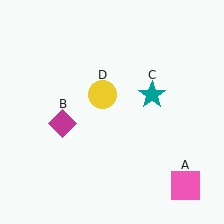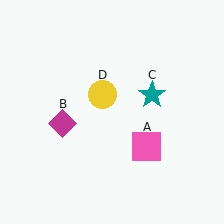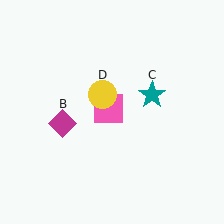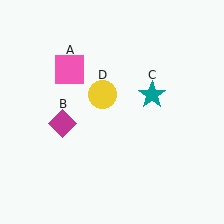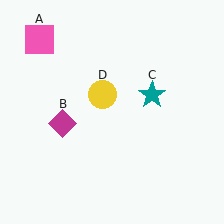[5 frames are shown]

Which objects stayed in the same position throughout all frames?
Magenta diamond (object B) and teal star (object C) and yellow circle (object D) remained stationary.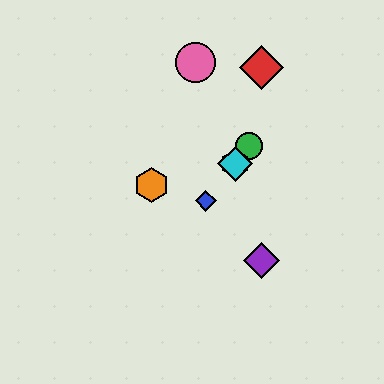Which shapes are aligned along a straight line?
The blue diamond, the green circle, the yellow hexagon, the cyan diamond are aligned along a straight line.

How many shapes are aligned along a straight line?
4 shapes (the blue diamond, the green circle, the yellow hexagon, the cyan diamond) are aligned along a straight line.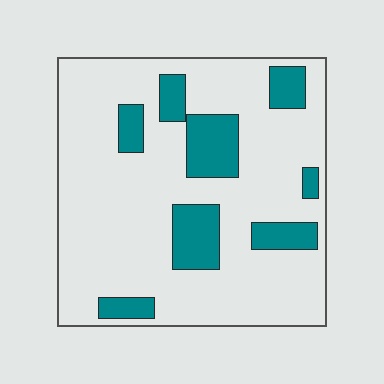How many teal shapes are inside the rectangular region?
8.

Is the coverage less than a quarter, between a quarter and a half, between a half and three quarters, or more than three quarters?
Less than a quarter.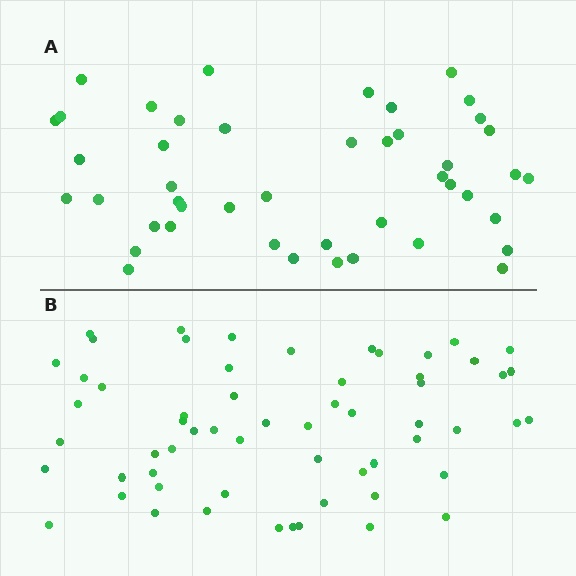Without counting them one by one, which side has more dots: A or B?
Region B (the bottom region) has more dots.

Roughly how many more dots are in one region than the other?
Region B has approximately 15 more dots than region A.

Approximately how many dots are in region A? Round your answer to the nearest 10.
About 40 dots. (The exact count is 45, which rounds to 40.)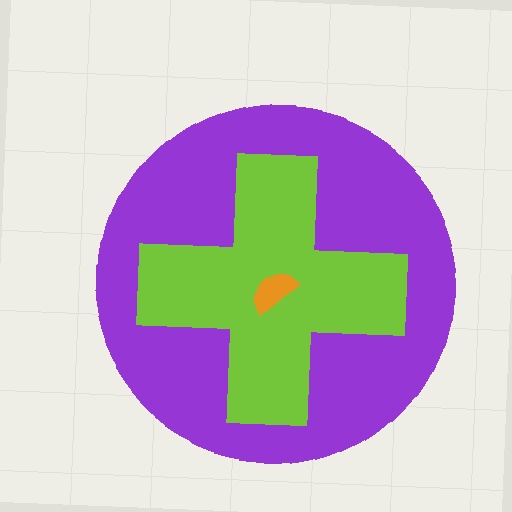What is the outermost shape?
The purple circle.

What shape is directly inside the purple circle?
The lime cross.